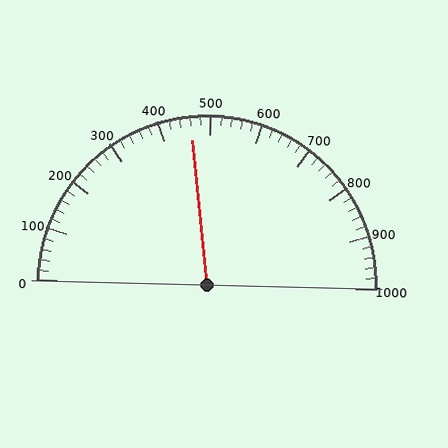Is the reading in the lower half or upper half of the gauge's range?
The reading is in the lower half of the range (0 to 1000).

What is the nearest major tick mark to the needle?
The nearest major tick mark is 500.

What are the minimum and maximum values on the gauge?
The gauge ranges from 0 to 1000.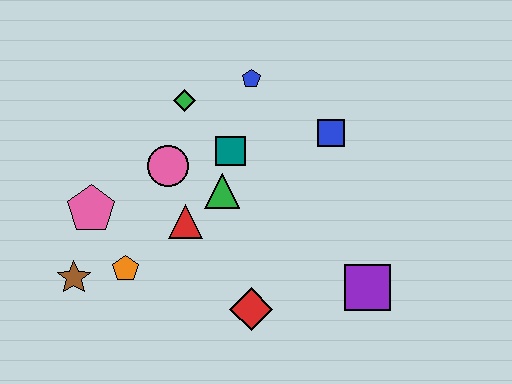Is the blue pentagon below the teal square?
No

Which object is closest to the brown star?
The orange pentagon is closest to the brown star.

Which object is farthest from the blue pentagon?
The brown star is farthest from the blue pentagon.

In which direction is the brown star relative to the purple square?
The brown star is to the left of the purple square.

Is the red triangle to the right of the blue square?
No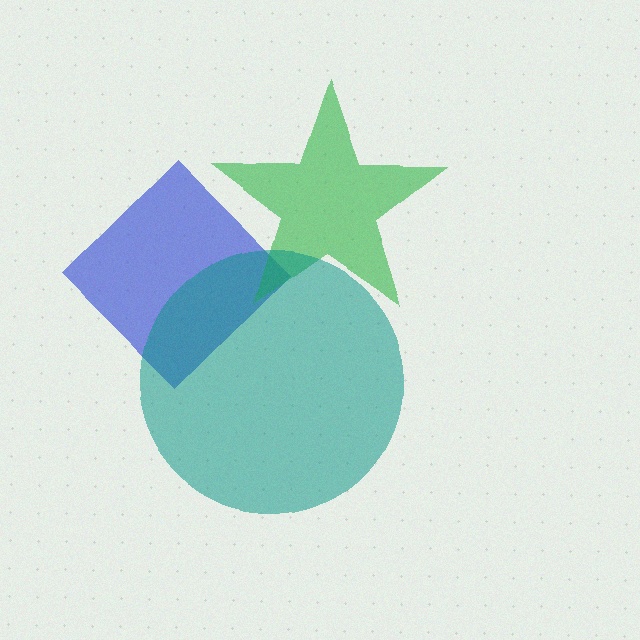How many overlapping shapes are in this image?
There are 3 overlapping shapes in the image.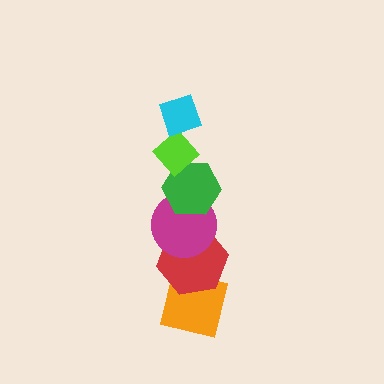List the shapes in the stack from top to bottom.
From top to bottom: the cyan diamond, the lime diamond, the green hexagon, the magenta circle, the red hexagon, the orange square.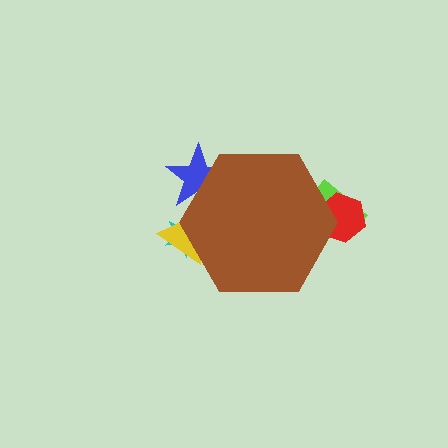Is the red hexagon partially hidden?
Yes, the red hexagon is partially hidden behind the brown hexagon.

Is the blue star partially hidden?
Yes, the blue star is partially hidden behind the brown hexagon.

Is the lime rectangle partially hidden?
Yes, the lime rectangle is partially hidden behind the brown hexagon.